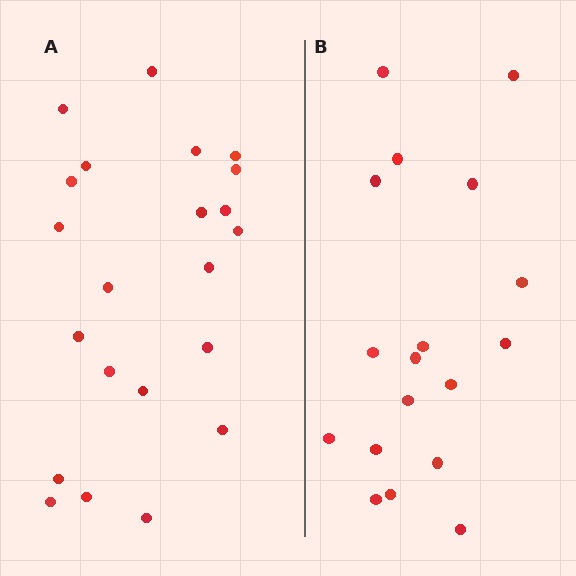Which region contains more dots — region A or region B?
Region A (the left region) has more dots.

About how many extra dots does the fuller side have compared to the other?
Region A has about 4 more dots than region B.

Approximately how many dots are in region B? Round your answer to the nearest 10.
About 20 dots. (The exact count is 18, which rounds to 20.)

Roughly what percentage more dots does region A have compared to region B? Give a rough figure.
About 20% more.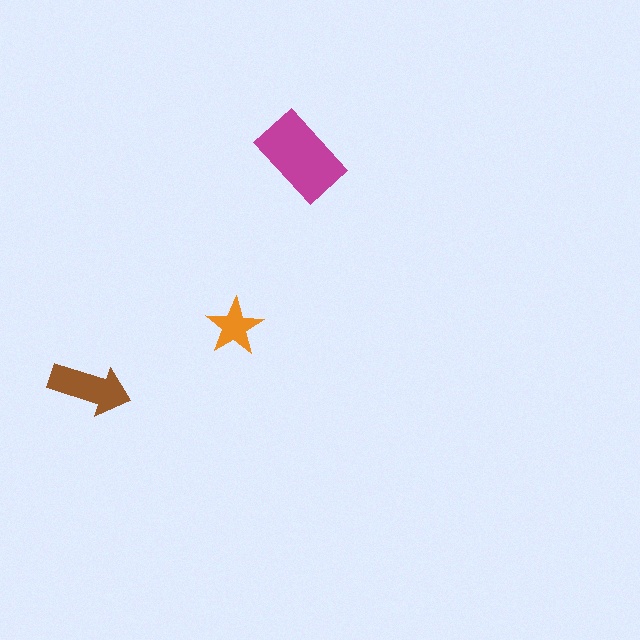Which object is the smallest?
The orange star.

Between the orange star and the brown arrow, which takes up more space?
The brown arrow.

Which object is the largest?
The magenta rectangle.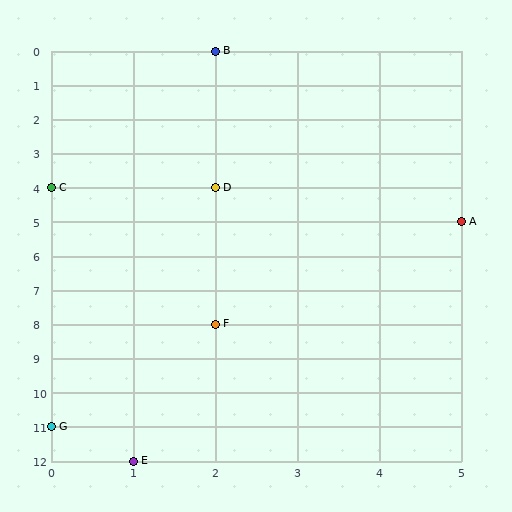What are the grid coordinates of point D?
Point D is at grid coordinates (2, 4).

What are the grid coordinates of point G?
Point G is at grid coordinates (0, 11).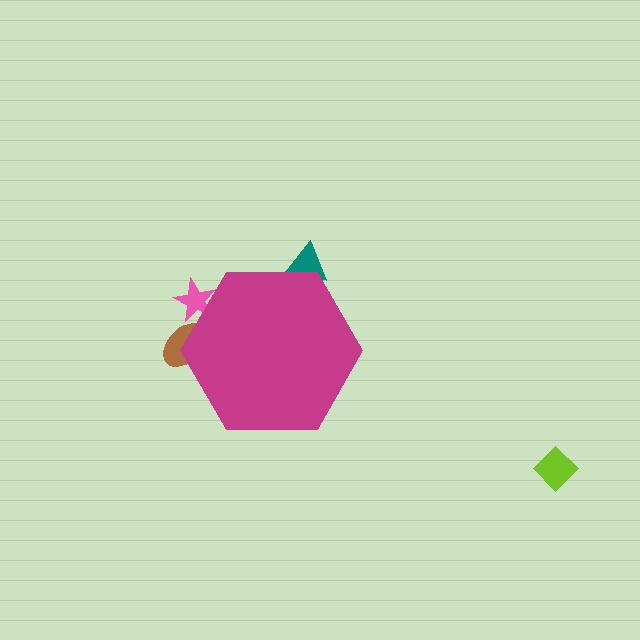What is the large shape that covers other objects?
A magenta hexagon.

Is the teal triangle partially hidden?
Yes, the teal triangle is partially hidden behind the magenta hexagon.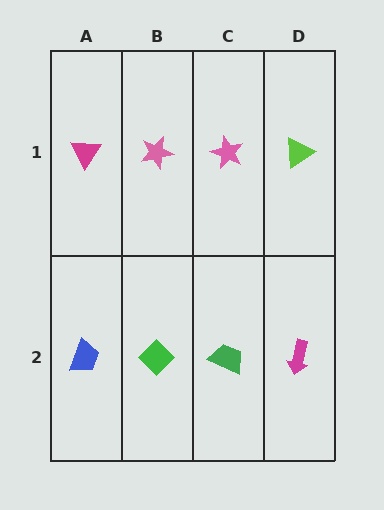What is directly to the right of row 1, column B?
A pink star.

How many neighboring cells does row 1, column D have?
2.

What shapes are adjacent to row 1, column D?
A magenta arrow (row 2, column D), a pink star (row 1, column C).